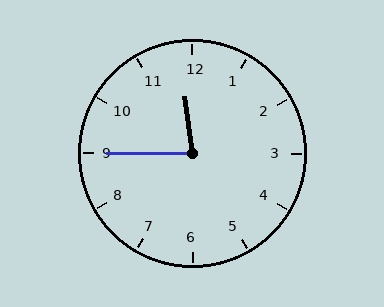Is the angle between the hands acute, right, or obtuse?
It is acute.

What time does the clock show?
11:45.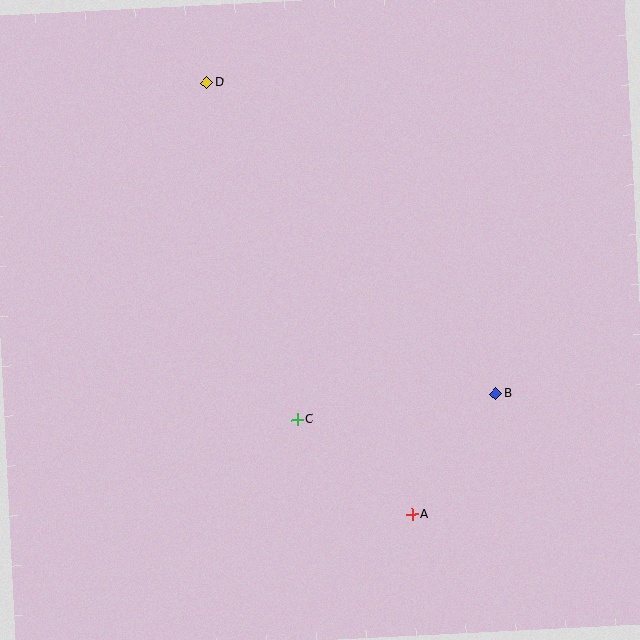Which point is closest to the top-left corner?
Point D is closest to the top-left corner.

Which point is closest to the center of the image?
Point C at (297, 419) is closest to the center.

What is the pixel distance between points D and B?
The distance between D and B is 425 pixels.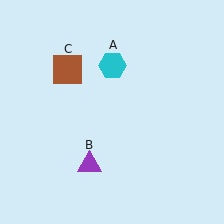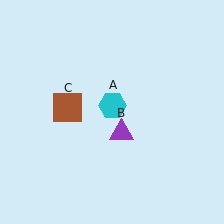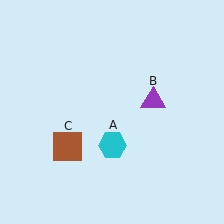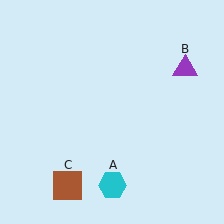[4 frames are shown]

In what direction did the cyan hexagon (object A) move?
The cyan hexagon (object A) moved down.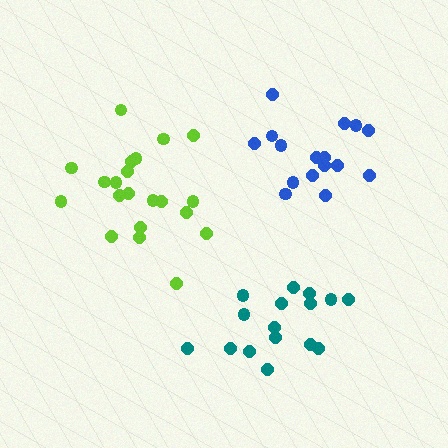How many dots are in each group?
Group 1: 16 dots, Group 2: 21 dots, Group 3: 16 dots (53 total).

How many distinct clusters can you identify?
There are 3 distinct clusters.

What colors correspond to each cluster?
The clusters are colored: teal, lime, blue.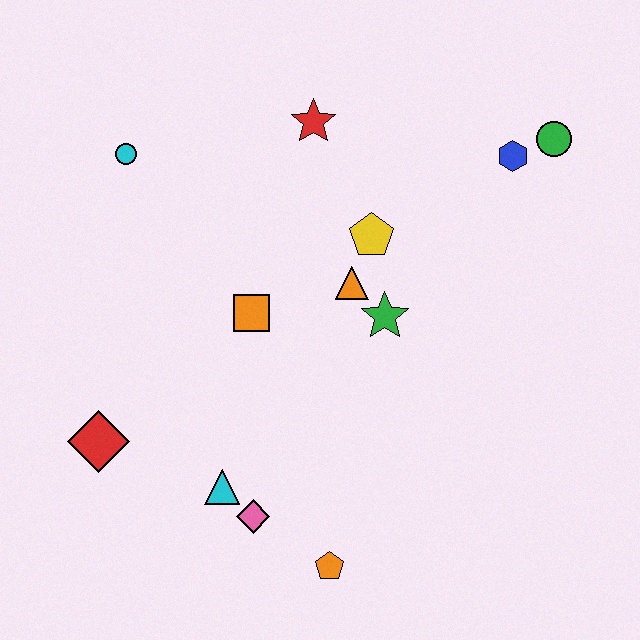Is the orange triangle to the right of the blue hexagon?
No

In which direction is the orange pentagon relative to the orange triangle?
The orange pentagon is below the orange triangle.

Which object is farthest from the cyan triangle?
The green circle is farthest from the cyan triangle.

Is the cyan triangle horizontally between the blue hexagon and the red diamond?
Yes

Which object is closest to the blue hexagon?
The green circle is closest to the blue hexagon.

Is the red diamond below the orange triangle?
Yes